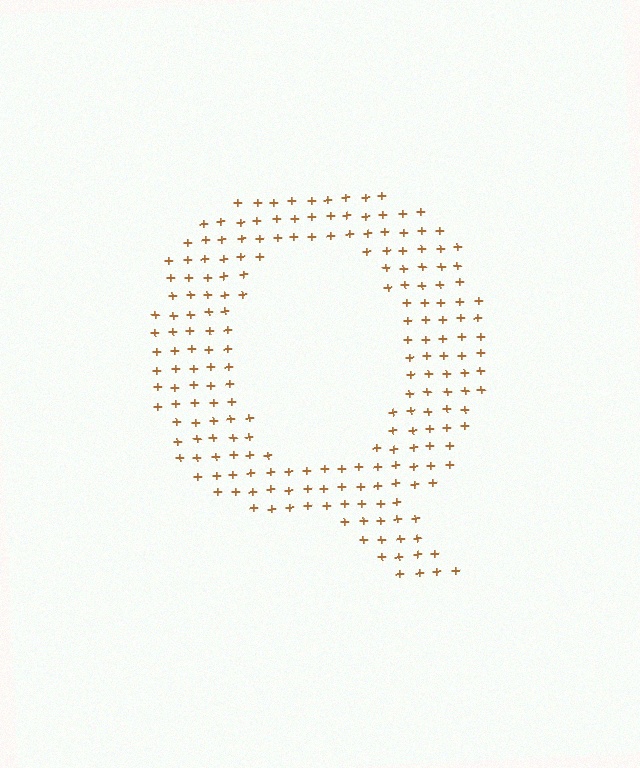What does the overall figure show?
The overall figure shows the letter Q.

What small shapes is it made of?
It is made of small plus signs.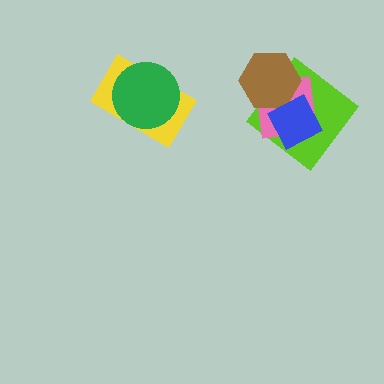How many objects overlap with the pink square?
3 objects overlap with the pink square.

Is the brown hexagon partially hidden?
Yes, it is partially covered by another shape.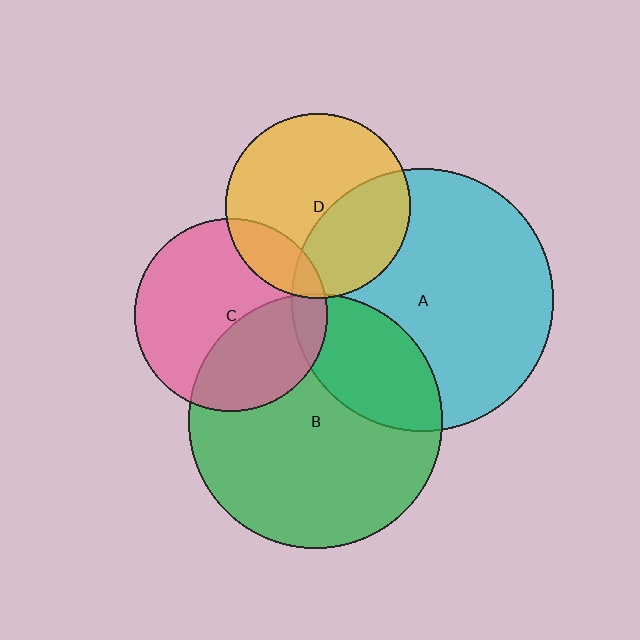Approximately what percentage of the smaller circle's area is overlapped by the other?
Approximately 10%.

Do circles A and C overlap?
Yes.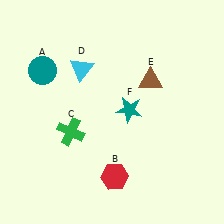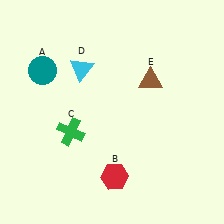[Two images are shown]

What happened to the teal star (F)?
The teal star (F) was removed in Image 2. It was in the top-right area of Image 1.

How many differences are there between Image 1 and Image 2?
There is 1 difference between the two images.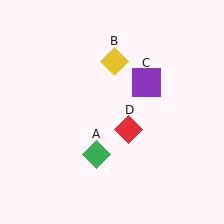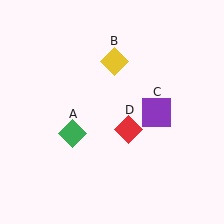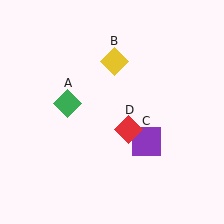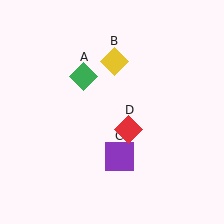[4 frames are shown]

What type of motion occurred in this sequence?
The green diamond (object A), purple square (object C) rotated clockwise around the center of the scene.